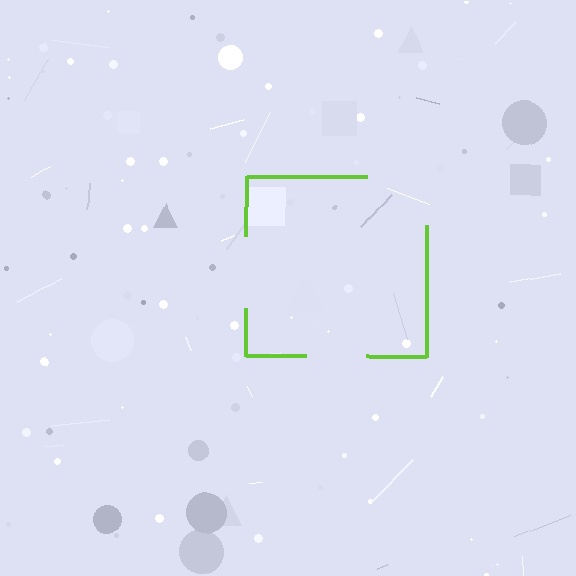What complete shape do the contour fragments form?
The contour fragments form a square.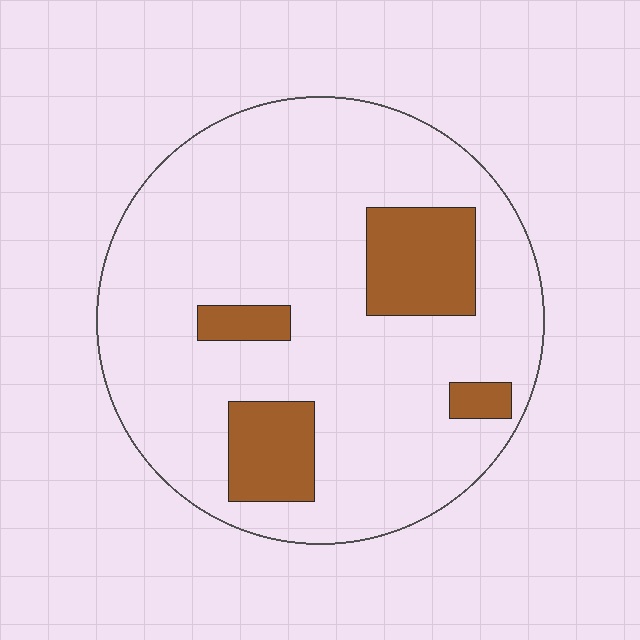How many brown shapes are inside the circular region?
4.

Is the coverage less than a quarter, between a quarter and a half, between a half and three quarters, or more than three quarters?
Less than a quarter.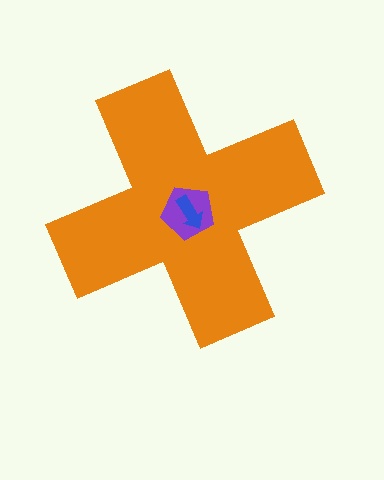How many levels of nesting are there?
3.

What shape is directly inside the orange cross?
The purple pentagon.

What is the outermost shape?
The orange cross.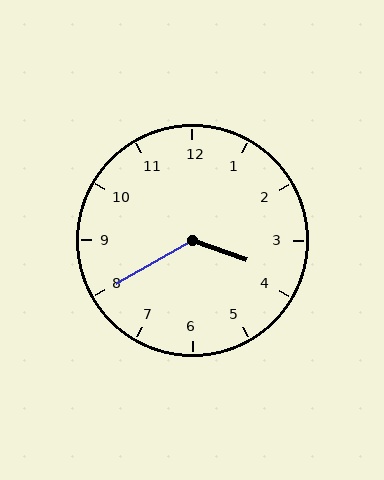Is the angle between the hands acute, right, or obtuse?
It is obtuse.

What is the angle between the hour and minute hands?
Approximately 130 degrees.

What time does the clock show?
3:40.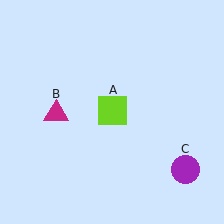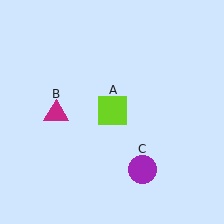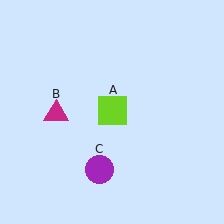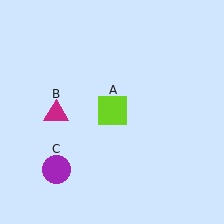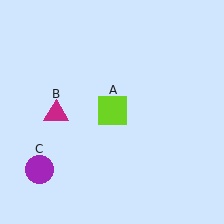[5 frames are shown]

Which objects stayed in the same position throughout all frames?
Lime square (object A) and magenta triangle (object B) remained stationary.